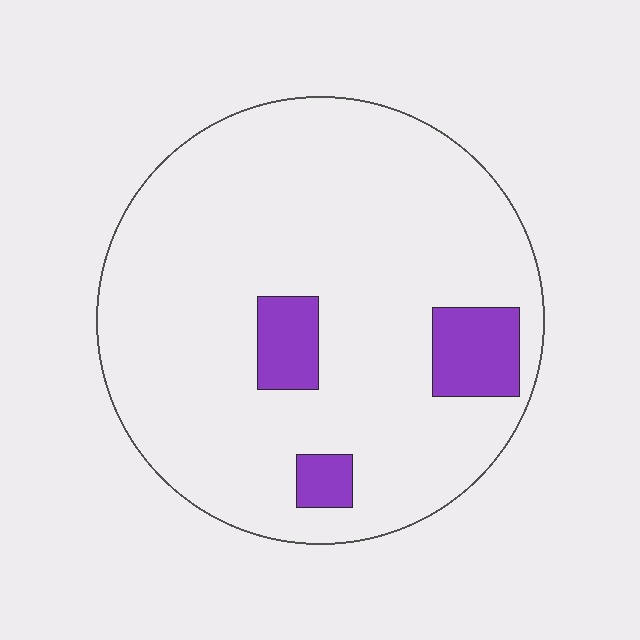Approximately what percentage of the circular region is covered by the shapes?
Approximately 10%.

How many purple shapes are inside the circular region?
3.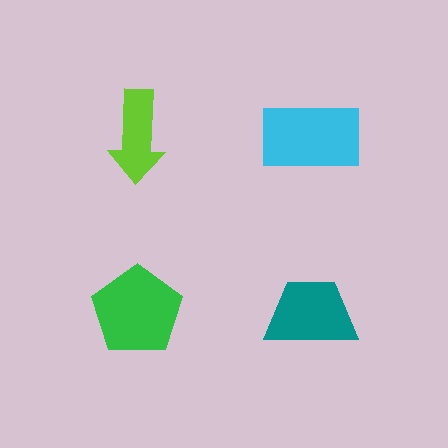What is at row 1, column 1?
A lime arrow.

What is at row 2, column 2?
A teal trapezoid.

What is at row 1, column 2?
A cyan rectangle.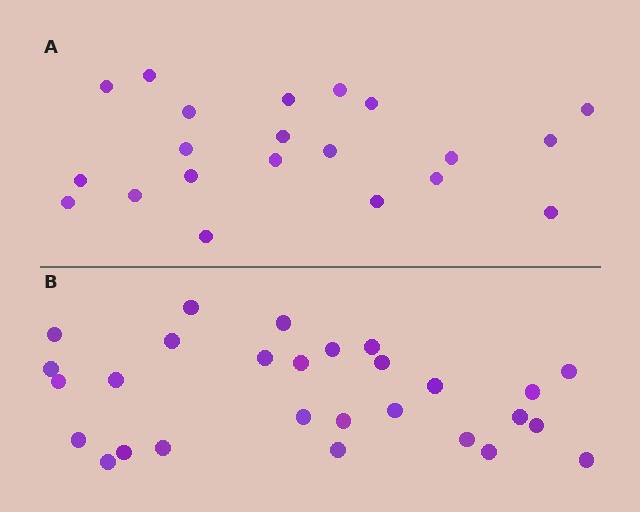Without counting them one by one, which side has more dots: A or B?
Region B (the bottom region) has more dots.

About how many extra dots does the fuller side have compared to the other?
Region B has roughly 8 or so more dots than region A.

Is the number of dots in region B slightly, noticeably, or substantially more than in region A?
Region B has noticeably more, but not dramatically so. The ratio is roughly 1.3 to 1.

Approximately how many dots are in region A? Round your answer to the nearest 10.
About 20 dots. (The exact count is 21, which rounds to 20.)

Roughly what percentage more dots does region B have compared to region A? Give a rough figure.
About 35% more.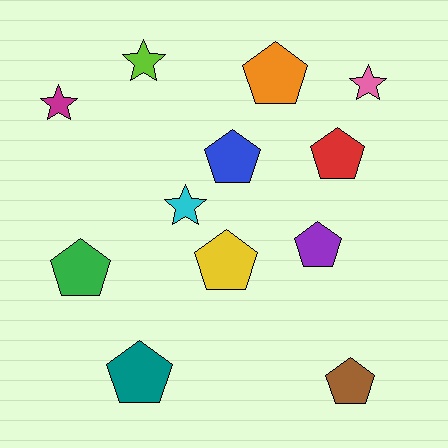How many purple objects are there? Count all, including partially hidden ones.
There is 1 purple object.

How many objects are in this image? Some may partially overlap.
There are 12 objects.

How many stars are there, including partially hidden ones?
There are 4 stars.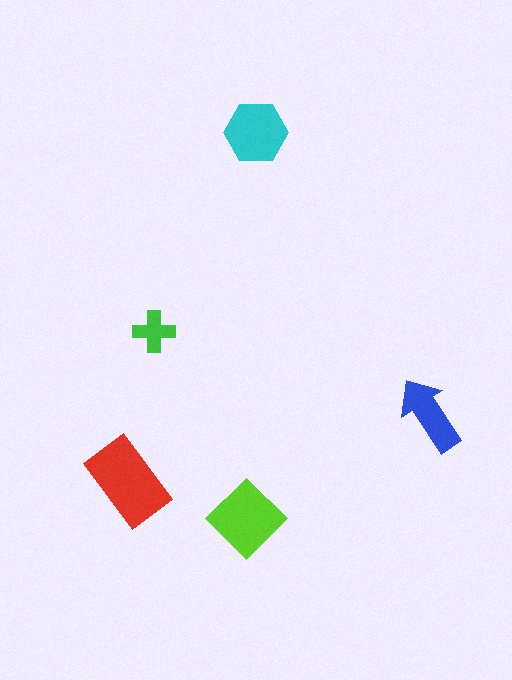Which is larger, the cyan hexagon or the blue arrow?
The cyan hexagon.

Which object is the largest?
The red rectangle.